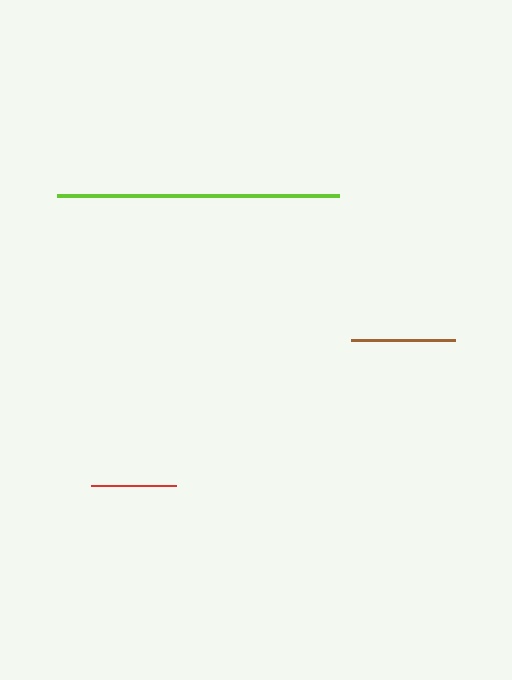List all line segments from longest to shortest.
From longest to shortest: lime, brown, red.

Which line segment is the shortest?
The red line is the shortest at approximately 86 pixels.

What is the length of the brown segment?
The brown segment is approximately 103 pixels long.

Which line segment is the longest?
The lime line is the longest at approximately 282 pixels.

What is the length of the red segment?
The red segment is approximately 86 pixels long.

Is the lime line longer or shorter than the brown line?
The lime line is longer than the brown line.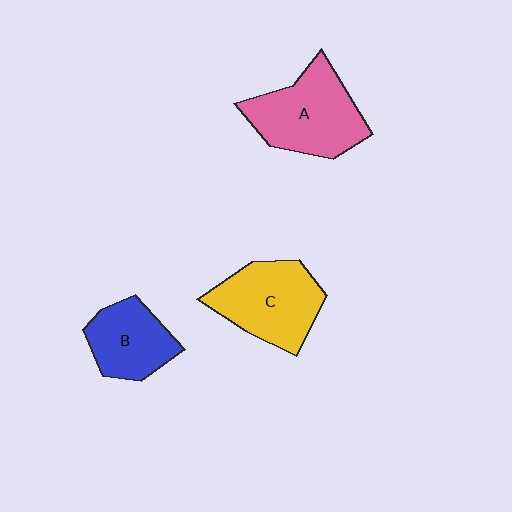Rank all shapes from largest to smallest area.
From largest to smallest: A (pink), C (yellow), B (blue).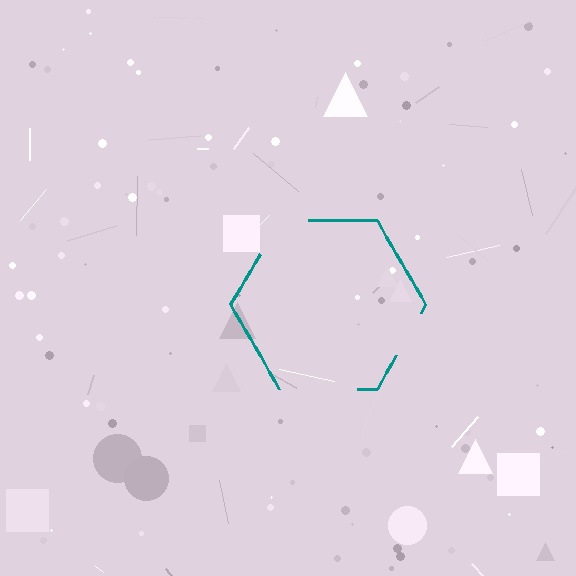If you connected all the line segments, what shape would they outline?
They would outline a hexagon.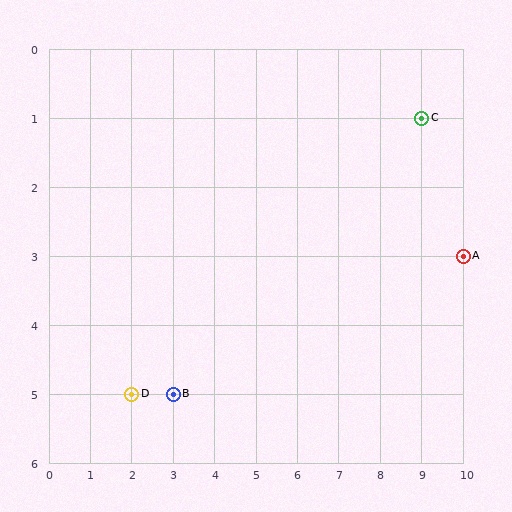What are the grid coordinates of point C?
Point C is at grid coordinates (9, 1).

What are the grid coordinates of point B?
Point B is at grid coordinates (3, 5).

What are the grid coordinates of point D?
Point D is at grid coordinates (2, 5).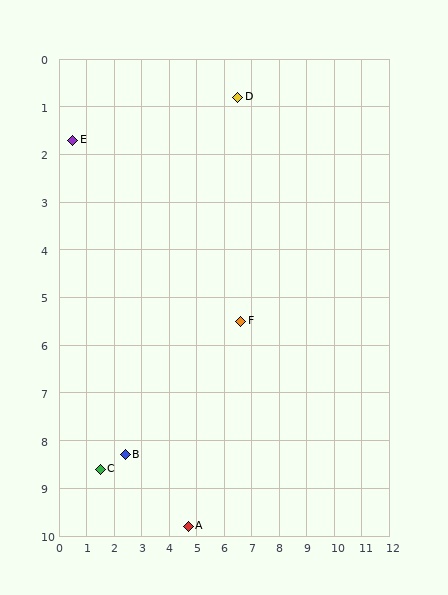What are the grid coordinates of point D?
Point D is at approximately (6.5, 0.8).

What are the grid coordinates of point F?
Point F is at approximately (6.6, 5.5).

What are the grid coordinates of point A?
Point A is at approximately (4.7, 9.8).